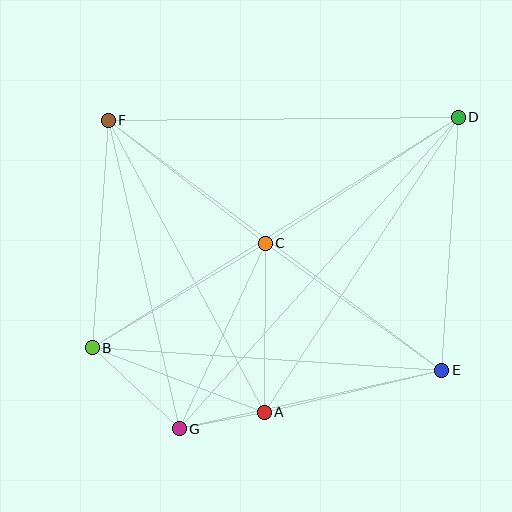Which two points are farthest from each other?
Points B and D are farthest from each other.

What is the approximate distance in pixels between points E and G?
The distance between E and G is approximately 269 pixels.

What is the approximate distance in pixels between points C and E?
The distance between C and E is approximately 218 pixels.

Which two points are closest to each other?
Points A and G are closest to each other.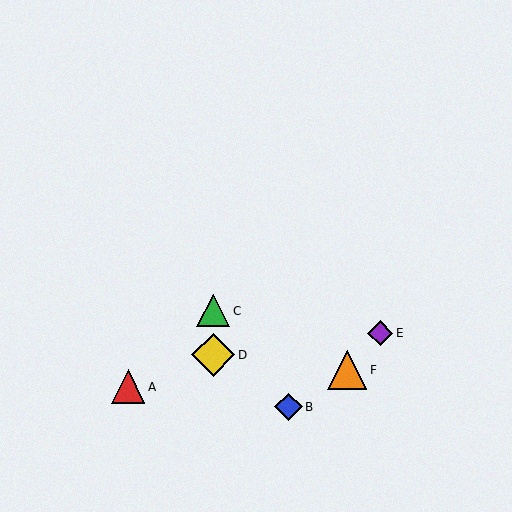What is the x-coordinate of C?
Object C is at x≈213.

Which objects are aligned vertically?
Objects C, D are aligned vertically.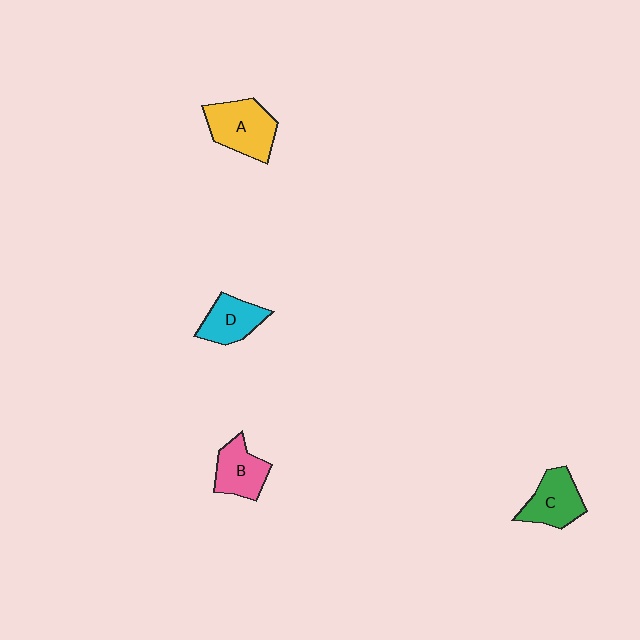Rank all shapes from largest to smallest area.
From largest to smallest: A (yellow), C (green), B (pink), D (cyan).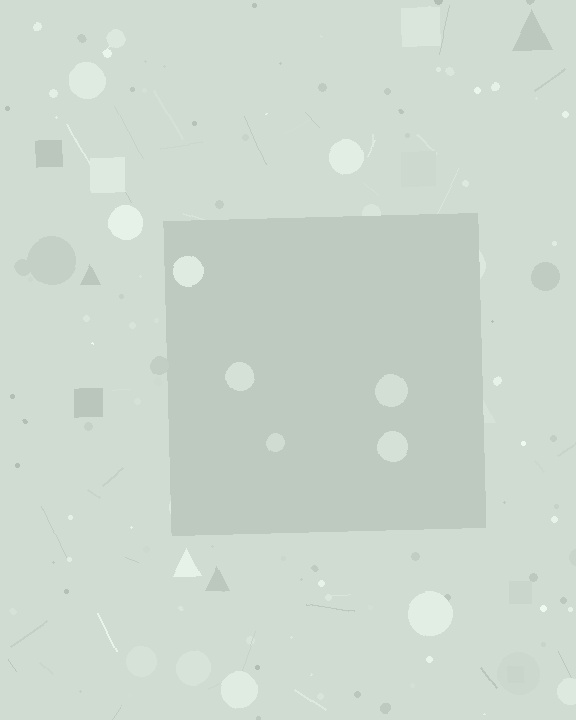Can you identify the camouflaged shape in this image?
The camouflaged shape is a square.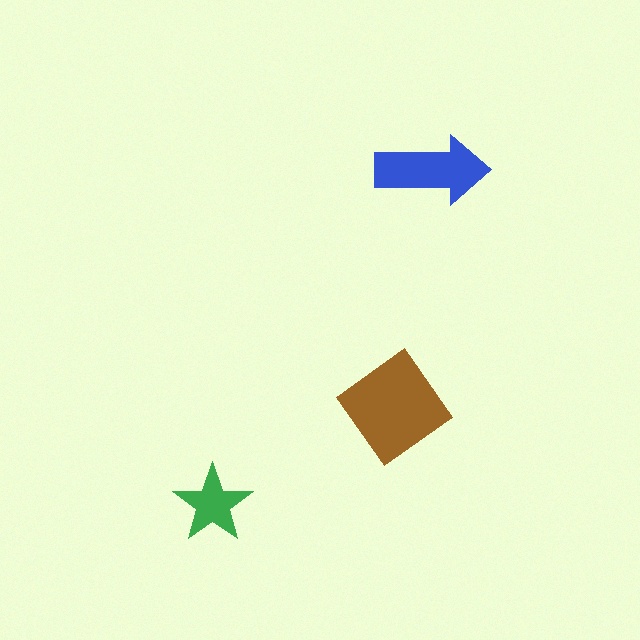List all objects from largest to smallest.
The brown diamond, the blue arrow, the green star.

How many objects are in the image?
There are 3 objects in the image.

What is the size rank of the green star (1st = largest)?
3rd.